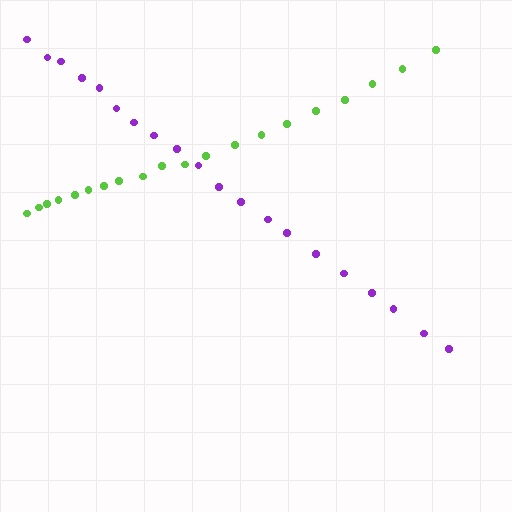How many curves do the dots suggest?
There are 2 distinct paths.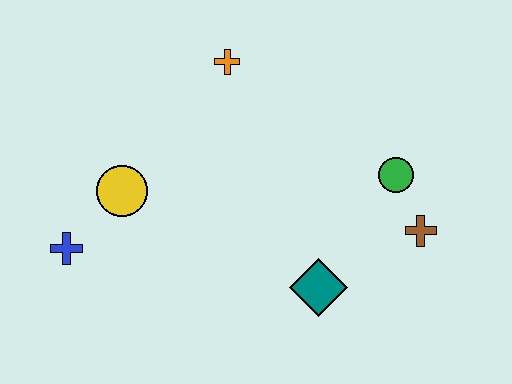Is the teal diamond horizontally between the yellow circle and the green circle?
Yes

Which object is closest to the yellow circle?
The blue cross is closest to the yellow circle.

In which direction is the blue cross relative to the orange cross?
The blue cross is below the orange cross.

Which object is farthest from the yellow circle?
The brown cross is farthest from the yellow circle.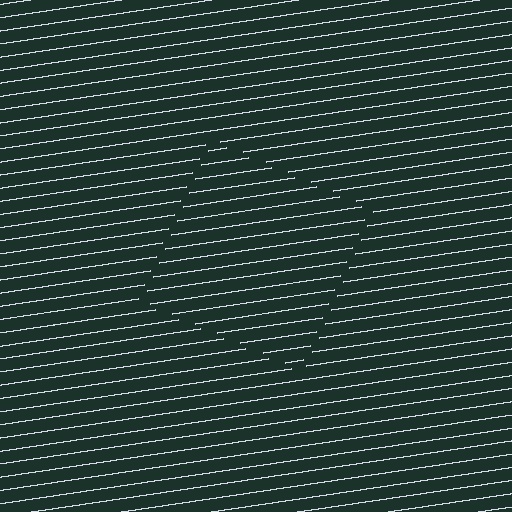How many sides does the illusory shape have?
4 sides — the line-ends trace a square.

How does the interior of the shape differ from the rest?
The interior of the shape contains the same grating, shifted by half a period — the contour is defined by the phase discontinuity where line-ends from the inner and outer gratings abut.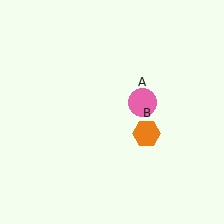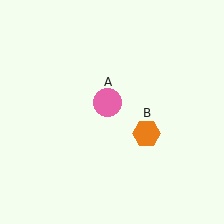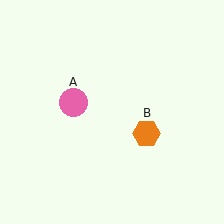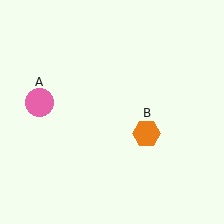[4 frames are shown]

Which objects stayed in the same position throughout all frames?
Orange hexagon (object B) remained stationary.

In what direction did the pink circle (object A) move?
The pink circle (object A) moved left.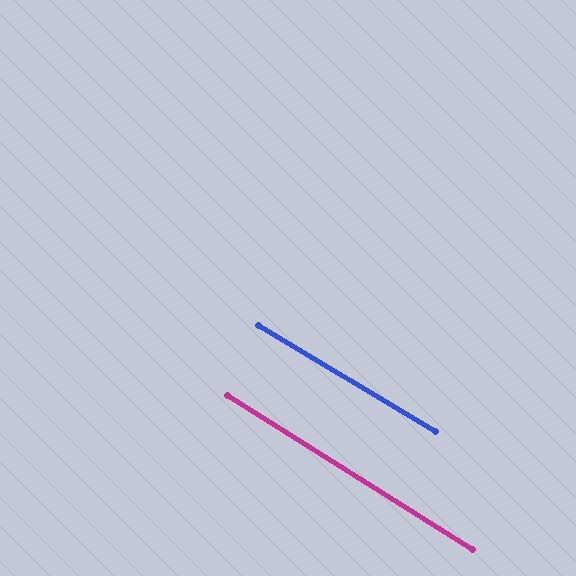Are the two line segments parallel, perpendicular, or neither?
Parallel — their directions differ by only 1.3°.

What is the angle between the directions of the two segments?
Approximately 1 degree.